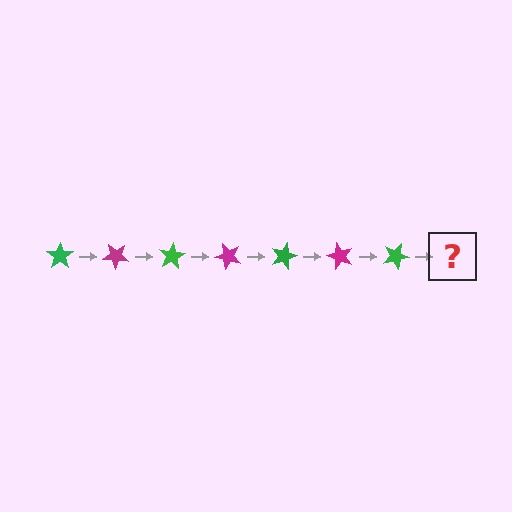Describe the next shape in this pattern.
It should be a magenta star, rotated 280 degrees from the start.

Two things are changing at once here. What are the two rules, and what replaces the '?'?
The two rules are that it rotates 40 degrees each step and the color cycles through green and magenta. The '?' should be a magenta star, rotated 280 degrees from the start.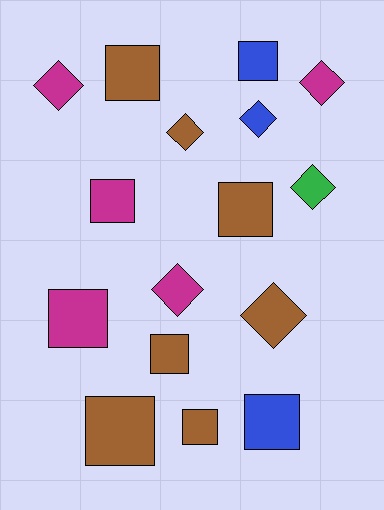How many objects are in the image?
There are 16 objects.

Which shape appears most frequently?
Square, with 9 objects.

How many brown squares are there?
There are 5 brown squares.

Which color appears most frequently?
Brown, with 7 objects.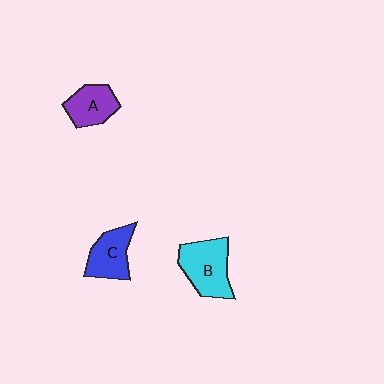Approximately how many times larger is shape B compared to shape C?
Approximately 1.3 times.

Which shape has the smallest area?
Shape A (purple).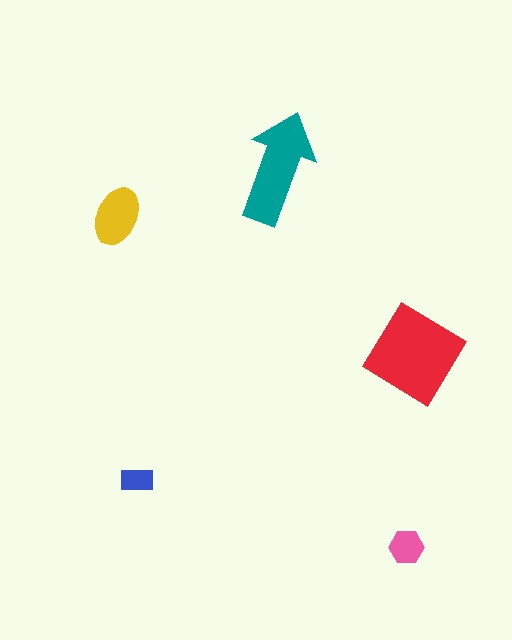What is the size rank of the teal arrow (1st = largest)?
2nd.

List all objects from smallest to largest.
The blue rectangle, the pink hexagon, the yellow ellipse, the teal arrow, the red diamond.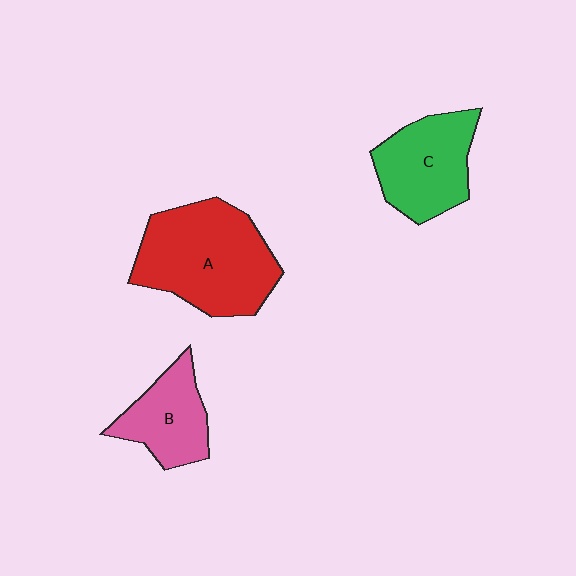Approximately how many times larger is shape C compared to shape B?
Approximately 1.3 times.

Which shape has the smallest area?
Shape B (pink).